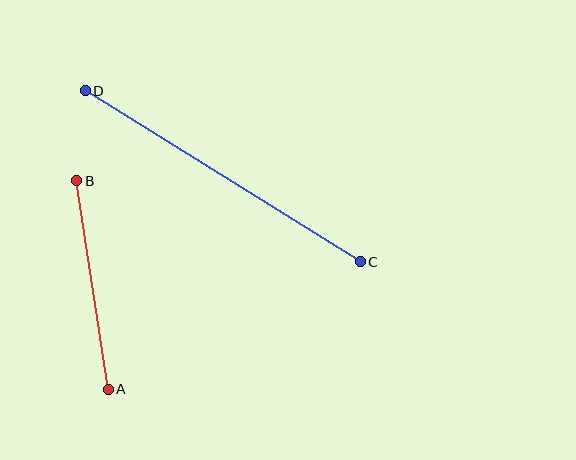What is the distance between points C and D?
The distance is approximately 324 pixels.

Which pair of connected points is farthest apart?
Points C and D are farthest apart.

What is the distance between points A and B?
The distance is approximately 211 pixels.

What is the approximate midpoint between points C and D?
The midpoint is at approximately (223, 176) pixels.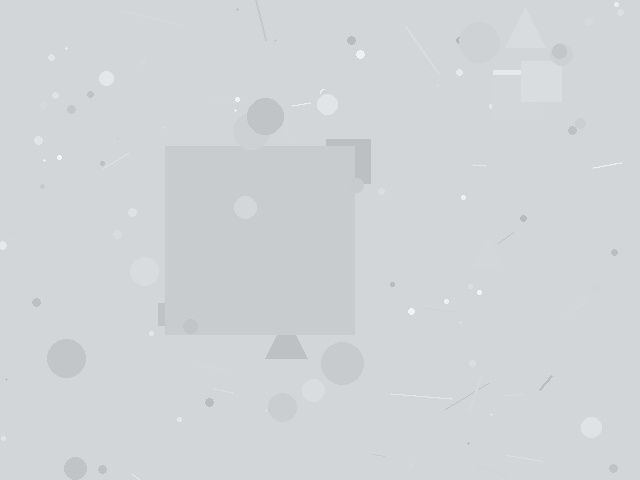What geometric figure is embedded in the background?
A square is embedded in the background.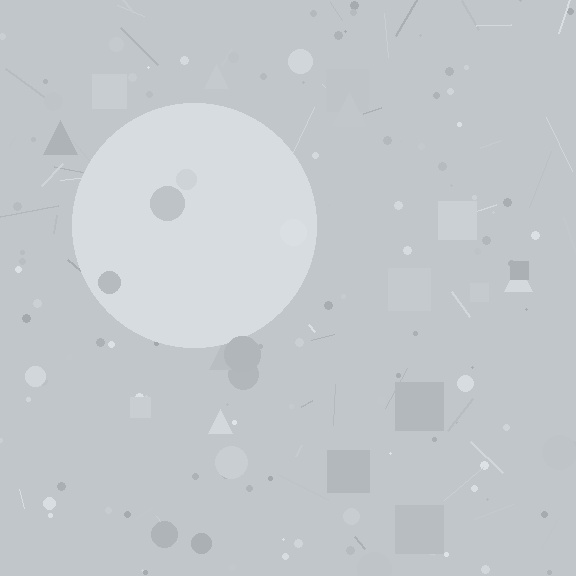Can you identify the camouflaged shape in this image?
The camouflaged shape is a circle.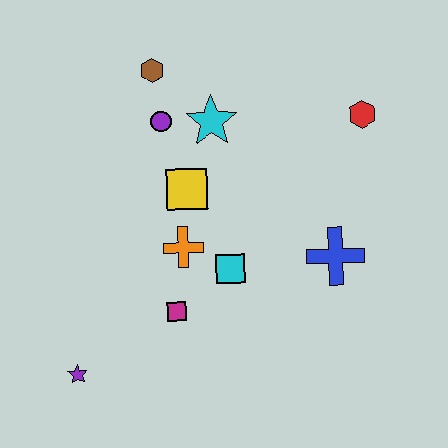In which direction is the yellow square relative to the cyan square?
The yellow square is above the cyan square.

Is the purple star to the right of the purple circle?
No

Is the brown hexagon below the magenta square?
No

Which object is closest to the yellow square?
The orange cross is closest to the yellow square.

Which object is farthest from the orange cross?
The red hexagon is farthest from the orange cross.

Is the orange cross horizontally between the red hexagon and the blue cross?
No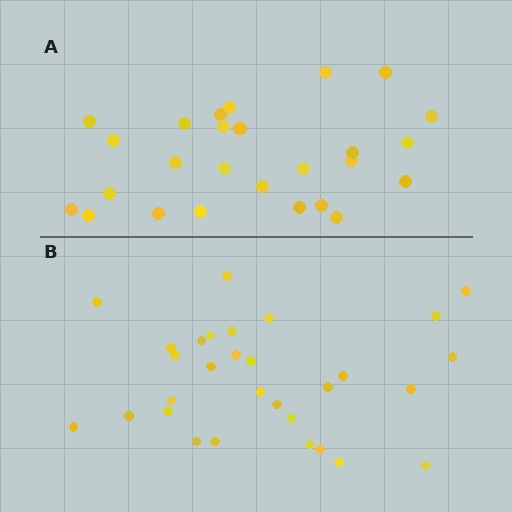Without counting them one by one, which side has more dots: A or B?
Region B (the bottom region) has more dots.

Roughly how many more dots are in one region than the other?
Region B has about 4 more dots than region A.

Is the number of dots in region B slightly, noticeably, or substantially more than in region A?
Region B has only slightly more — the two regions are fairly close. The ratio is roughly 1.2 to 1.